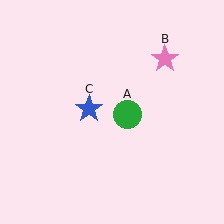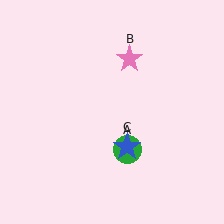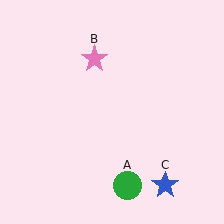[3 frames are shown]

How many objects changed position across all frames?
3 objects changed position: green circle (object A), pink star (object B), blue star (object C).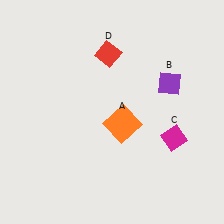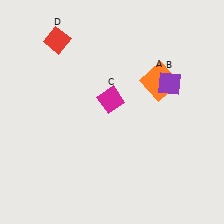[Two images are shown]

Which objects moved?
The objects that moved are: the orange square (A), the magenta diamond (C), the red diamond (D).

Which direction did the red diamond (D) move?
The red diamond (D) moved left.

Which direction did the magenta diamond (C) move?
The magenta diamond (C) moved left.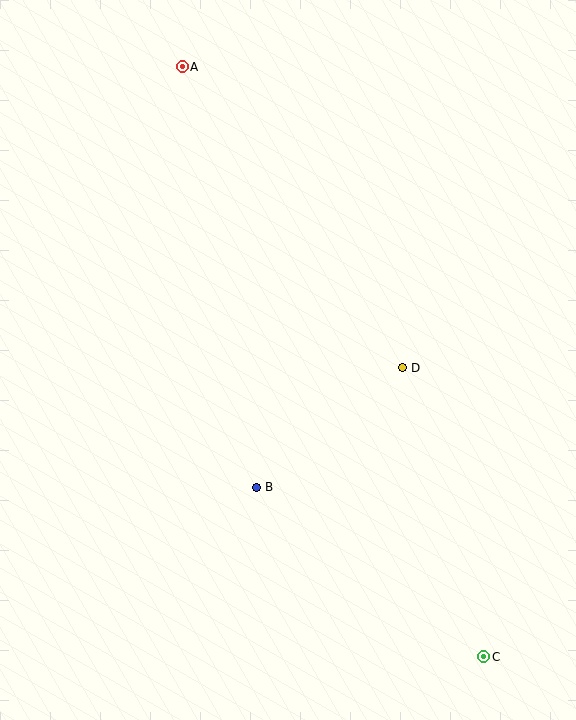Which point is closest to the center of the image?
Point D at (403, 368) is closest to the center.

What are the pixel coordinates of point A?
Point A is at (182, 67).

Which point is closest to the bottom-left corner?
Point B is closest to the bottom-left corner.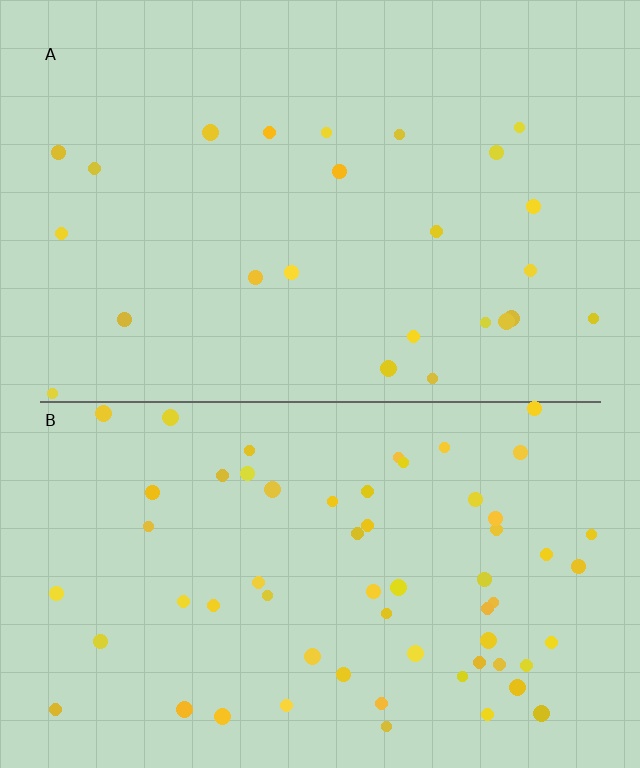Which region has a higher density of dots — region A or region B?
B (the bottom).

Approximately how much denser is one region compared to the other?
Approximately 2.4× — region B over region A.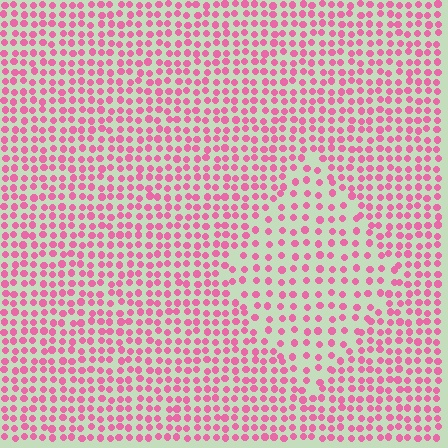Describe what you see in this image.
The image contains small pink elements arranged at two different densities. A diamond-shaped region is visible where the elements are less densely packed than the surrounding area.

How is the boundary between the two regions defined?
The boundary is defined by a change in element density (approximately 1.7x ratio). All elements are the same color, size, and shape.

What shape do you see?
I see a diamond.